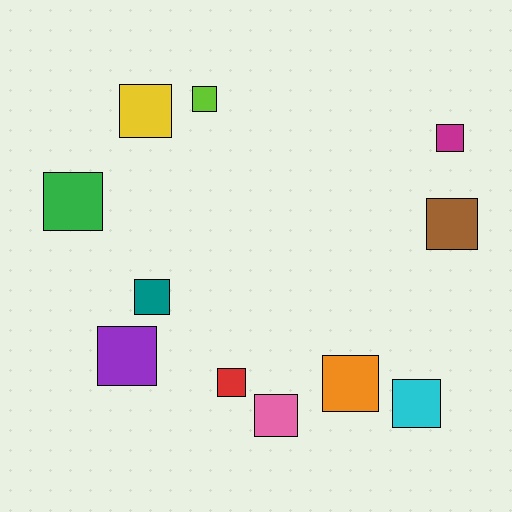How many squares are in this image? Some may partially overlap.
There are 11 squares.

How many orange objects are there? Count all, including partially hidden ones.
There is 1 orange object.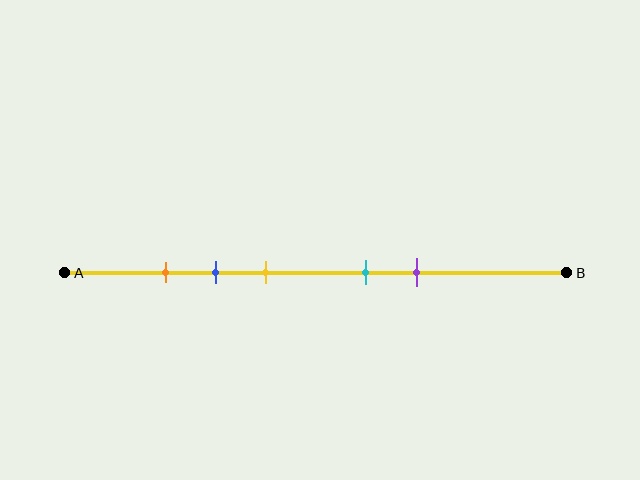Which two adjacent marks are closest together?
The orange and blue marks are the closest adjacent pair.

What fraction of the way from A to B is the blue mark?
The blue mark is approximately 30% (0.3) of the way from A to B.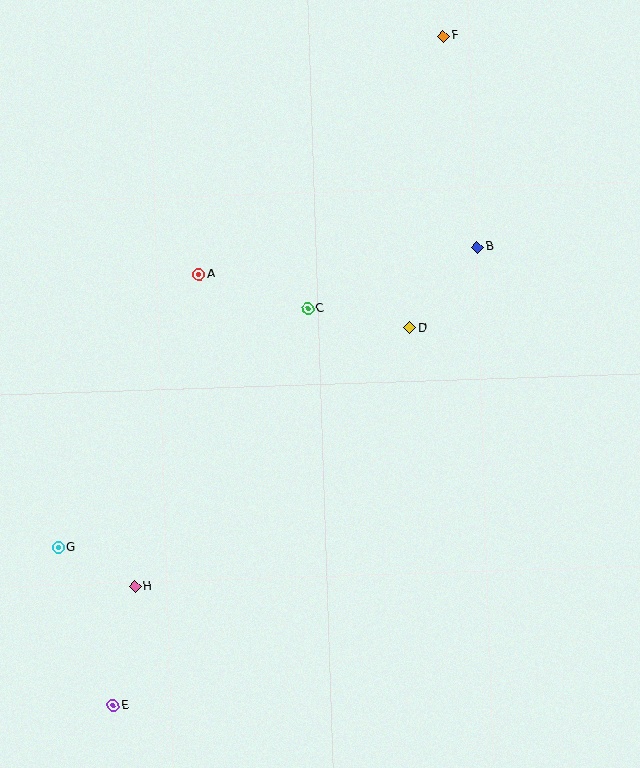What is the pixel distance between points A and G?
The distance between A and G is 307 pixels.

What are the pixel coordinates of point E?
Point E is at (113, 705).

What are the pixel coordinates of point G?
Point G is at (58, 547).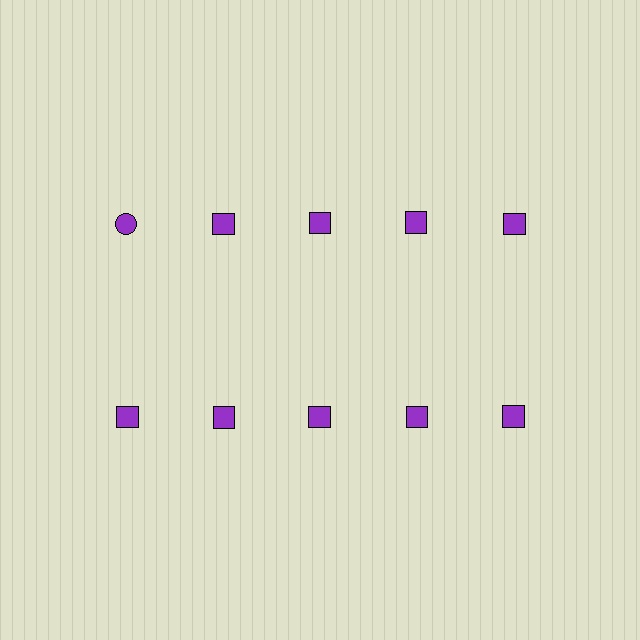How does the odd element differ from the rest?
It has a different shape: circle instead of square.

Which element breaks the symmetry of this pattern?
The purple circle in the top row, leftmost column breaks the symmetry. All other shapes are purple squares.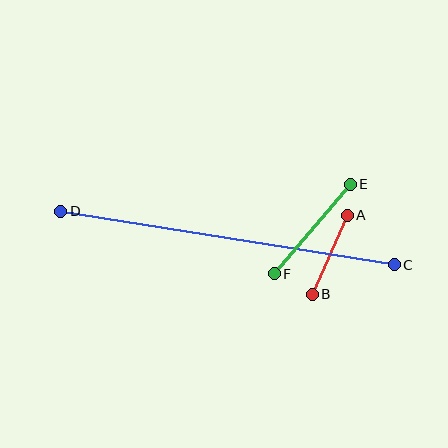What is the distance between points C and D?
The distance is approximately 338 pixels.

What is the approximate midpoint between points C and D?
The midpoint is at approximately (227, 238) pixels.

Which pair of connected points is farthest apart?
Points C and D are farthest apart.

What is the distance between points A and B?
The distance is approximately 86 pixels.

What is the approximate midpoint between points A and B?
The midpoint is at approximately (330, 255) pixels.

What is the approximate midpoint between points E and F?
The midpoint is at approximately (312, 229) pixels.